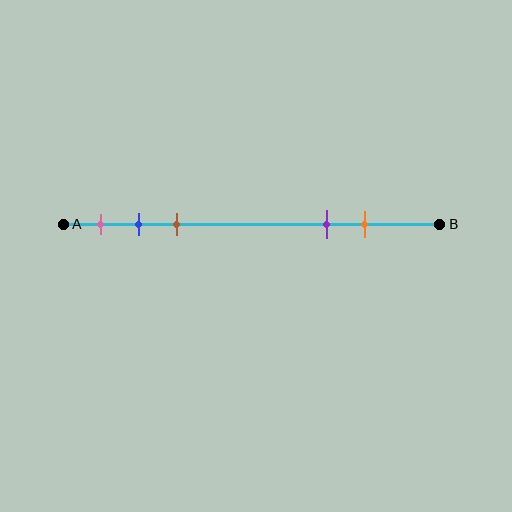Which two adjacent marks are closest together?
The blue and brown marks are the closest adjacent pair.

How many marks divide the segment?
There are 5 marks dividing the segment.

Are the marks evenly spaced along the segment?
No, the marks are not evenly spaced.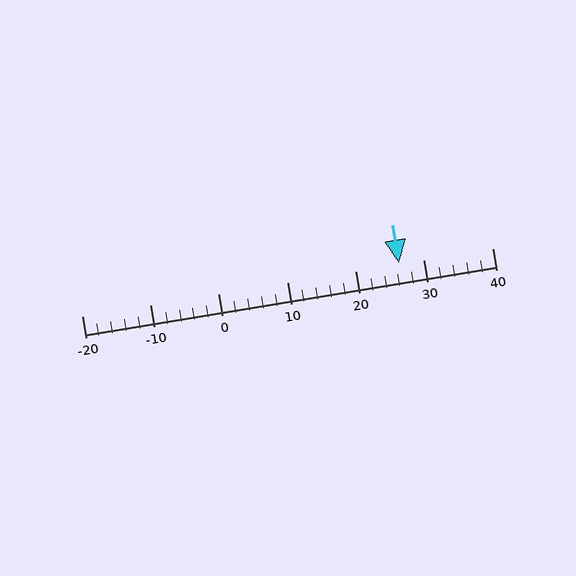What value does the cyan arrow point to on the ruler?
The cyan arrow points to approximately 26.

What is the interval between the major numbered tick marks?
The major tick marks are spaced 10 units apart.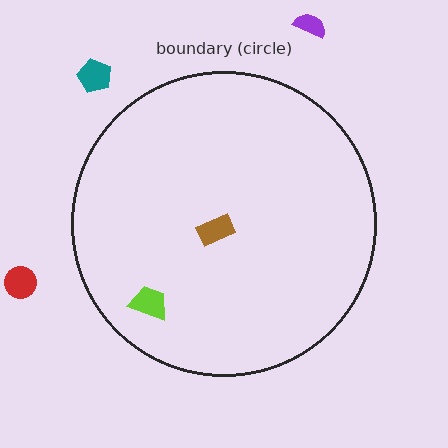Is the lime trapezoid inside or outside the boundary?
Inside.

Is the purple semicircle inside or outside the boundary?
Outside.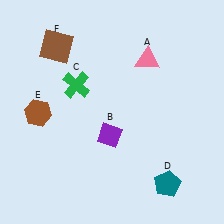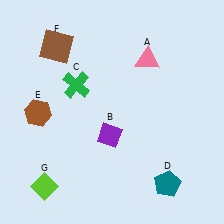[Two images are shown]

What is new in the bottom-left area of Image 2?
A lime diamond (G) was added in the bottom-left area of Image 2.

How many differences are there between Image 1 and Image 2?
There is 1 difference between the two images.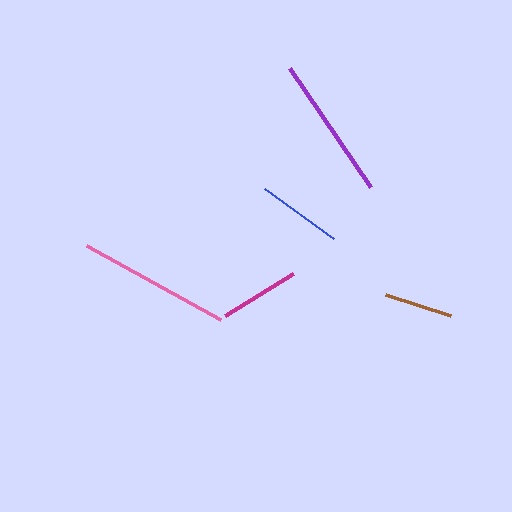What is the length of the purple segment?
The purple segment is approximately 145 pixels long.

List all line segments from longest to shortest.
From longest to shortest: pink, purple, blue, magenta, brown.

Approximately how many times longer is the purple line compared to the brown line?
The purple line is approximately 2.1 times the length of the brown line.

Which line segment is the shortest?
The brown line is the shortest at approximately 68 pixels.